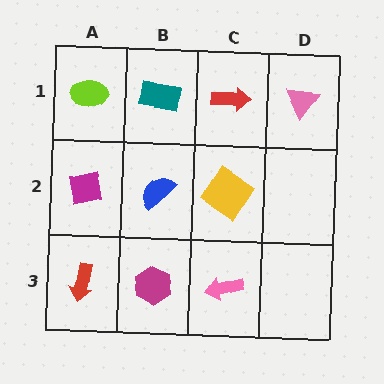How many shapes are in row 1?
4 shapes.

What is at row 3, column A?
A red arrow.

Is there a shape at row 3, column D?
No, that cell is empty.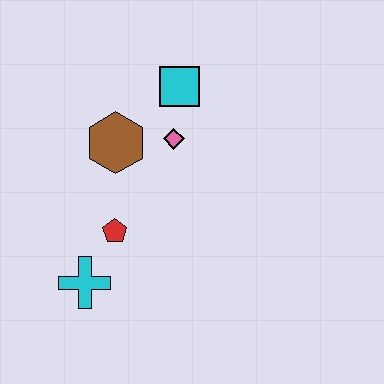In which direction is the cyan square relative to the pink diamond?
The cyan square is above the pink diamond.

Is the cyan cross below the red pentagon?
Yes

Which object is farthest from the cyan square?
The cyan cross is farthest from the cyan square.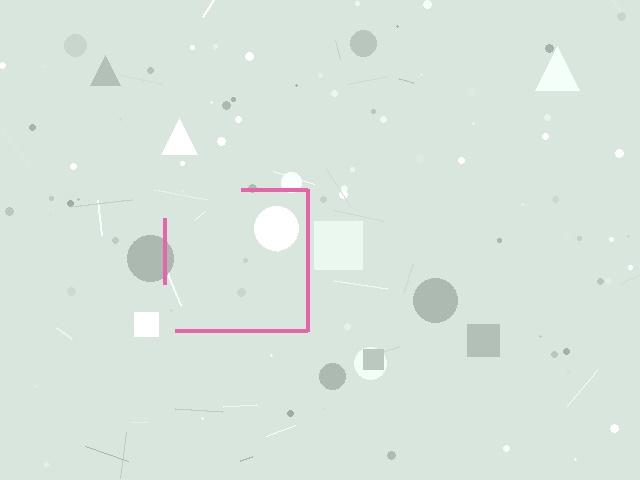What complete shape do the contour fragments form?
The contour fragments form a square.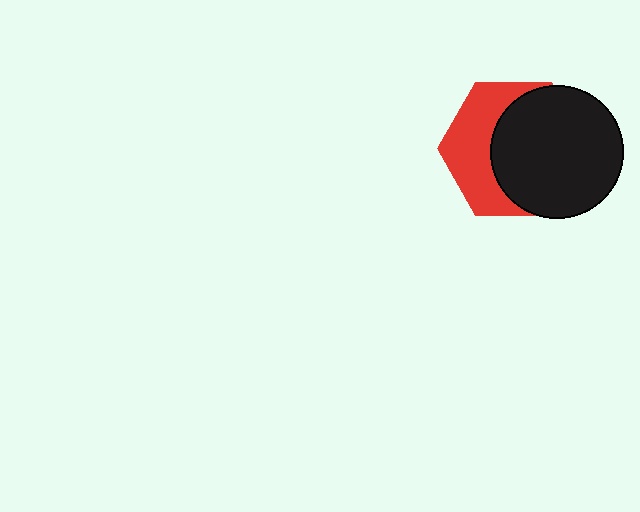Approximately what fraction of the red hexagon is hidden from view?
Roughly 58% of the red hexagon is hidden behind the black circle.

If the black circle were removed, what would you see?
You would see the complete red hexagon.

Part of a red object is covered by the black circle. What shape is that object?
It is a hexagon.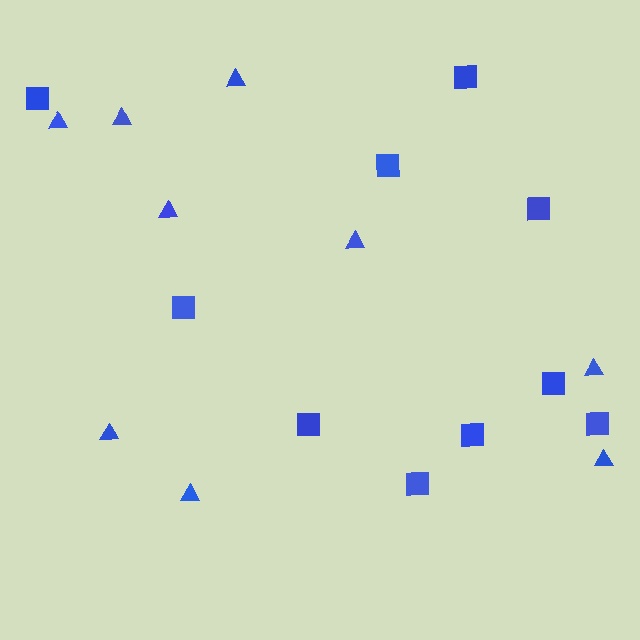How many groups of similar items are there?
There are 2 groups: one group of triangles (9) and one group of squares (10).